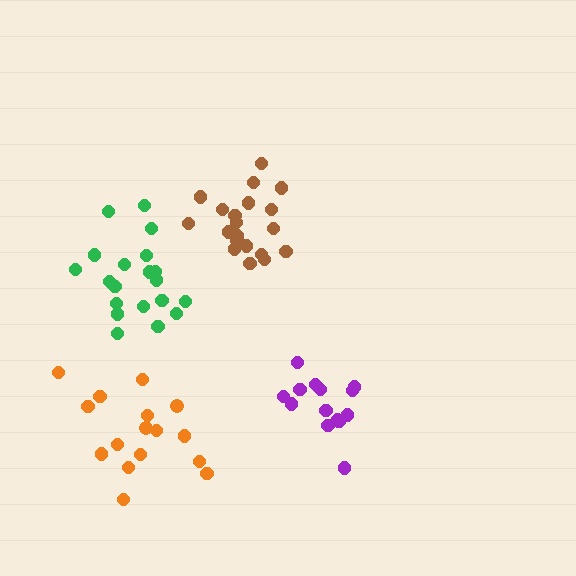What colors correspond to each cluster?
The clusters are colored: brown, purple, green, orange.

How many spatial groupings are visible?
There are 4 spatial groupings.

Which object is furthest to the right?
The purple cluster is rightmost.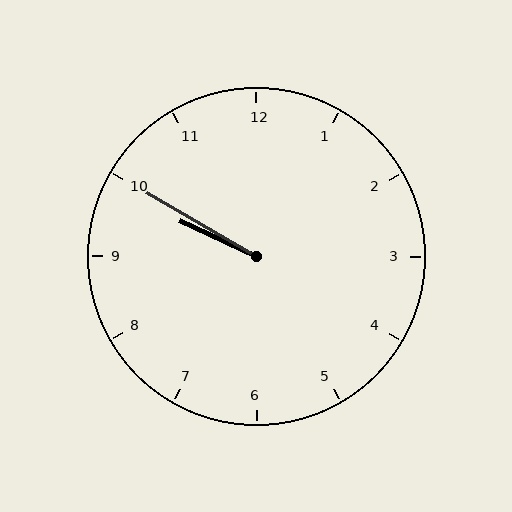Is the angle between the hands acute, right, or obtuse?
It is acute.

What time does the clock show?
9:50.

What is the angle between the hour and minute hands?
Approximately 5 degrees.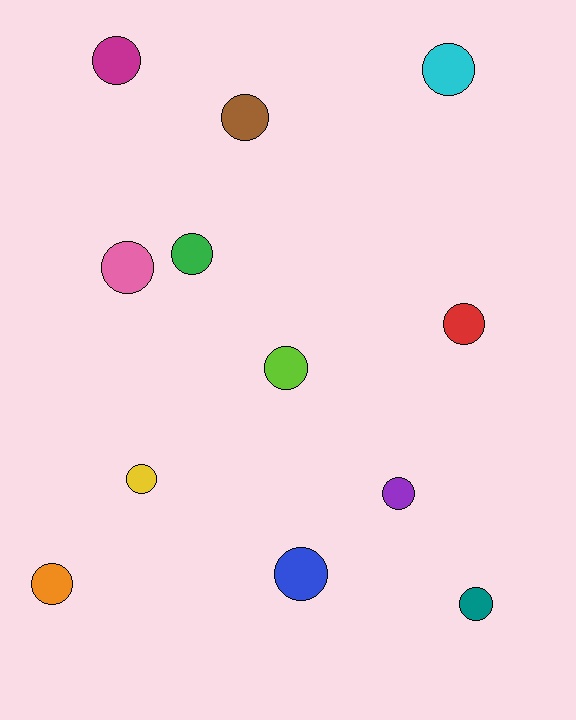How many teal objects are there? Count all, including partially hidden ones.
There is 1 teal object.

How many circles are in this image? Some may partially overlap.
There are 12 circles.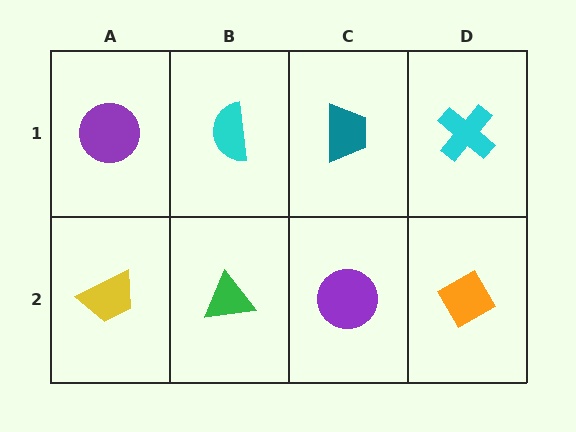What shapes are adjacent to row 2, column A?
A purple circle (row 1, column A), a green triangle (row 2, column B).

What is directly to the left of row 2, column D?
A purple circle.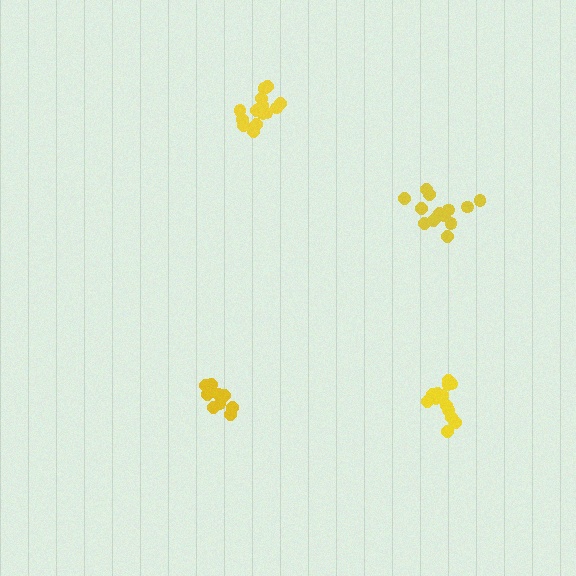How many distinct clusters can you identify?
There are 4 distinct clusters.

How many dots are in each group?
Group 1: 14 dots, Group 2: 10 dots, Group 3: 13 dots, Group 4: 14 dots (51 total).